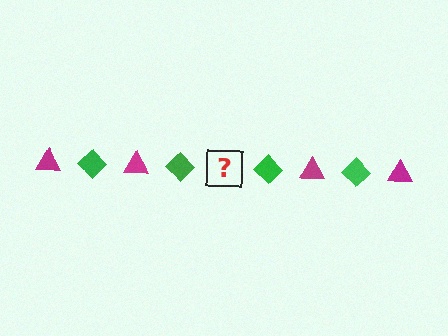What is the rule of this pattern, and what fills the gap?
The rule is that the pattern alternates between magenta triangle and green diamond. The gap should be filled with a magenta triangle.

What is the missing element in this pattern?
The missing element is a magenta triangle.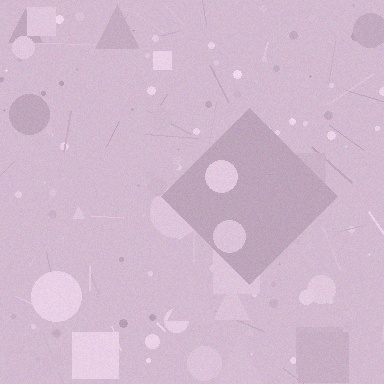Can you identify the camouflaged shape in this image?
The camouflaged shape is a diamond.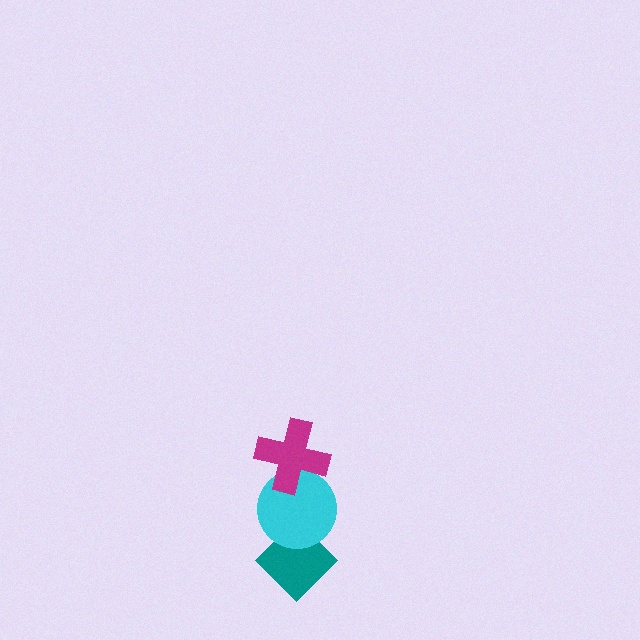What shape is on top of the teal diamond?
The cyan circle is on top of the teal diamond.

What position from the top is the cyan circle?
The cyan circle is 2nd from the top.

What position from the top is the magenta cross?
The magenta cross is 1st from the top.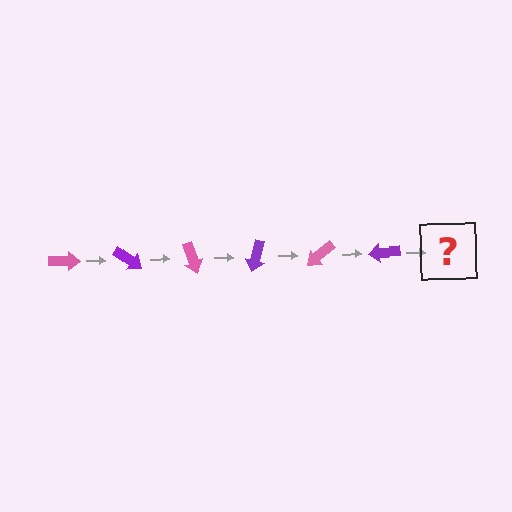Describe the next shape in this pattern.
It should be a pink arrow, rotated 210 degrees from the start.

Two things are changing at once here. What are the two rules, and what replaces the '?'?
The two rules are that it rotates 35 degrees each step and the color cycles through pink and purple. The '?' should be a pink arrow, rotated 210 degrees from the start.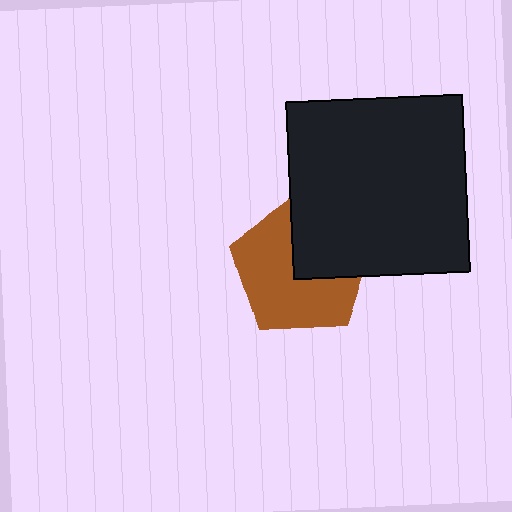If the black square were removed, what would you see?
You would see the complete brown pentagon.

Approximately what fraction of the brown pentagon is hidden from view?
Roughly 37% of the brown pentagon is hidden behind the black square.